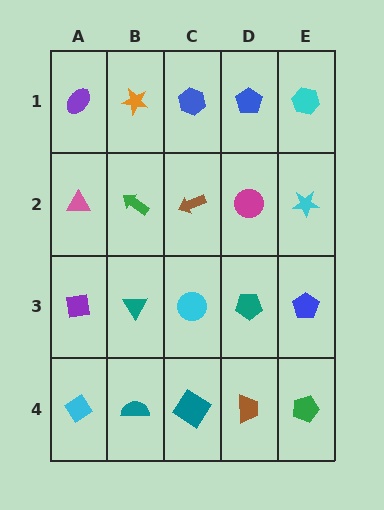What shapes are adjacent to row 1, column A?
A pink triangle (row 2, column A), an orange star (row 1, column B).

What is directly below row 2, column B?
A teal triangle.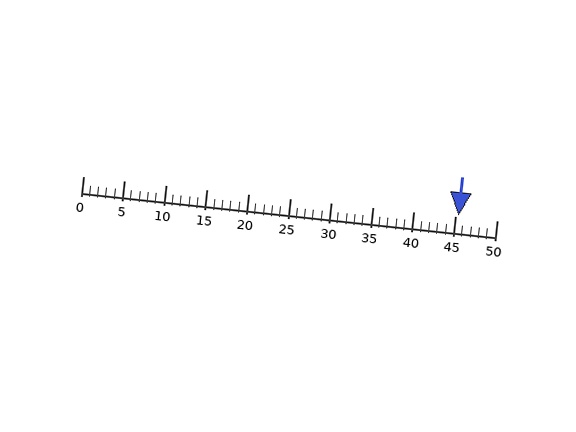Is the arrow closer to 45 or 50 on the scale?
The arrow is closer to 45.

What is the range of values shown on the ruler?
The ruler shows values from 0 to 50.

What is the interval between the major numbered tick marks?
The major tick marks are spaced 5 units apart.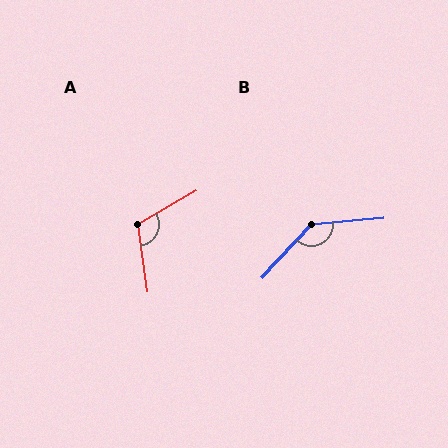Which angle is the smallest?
A, at approximately 112 degrees.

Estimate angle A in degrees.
Approximately 112 degrees.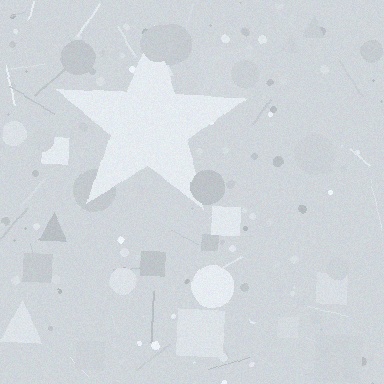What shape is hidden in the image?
A star is hidden in the image.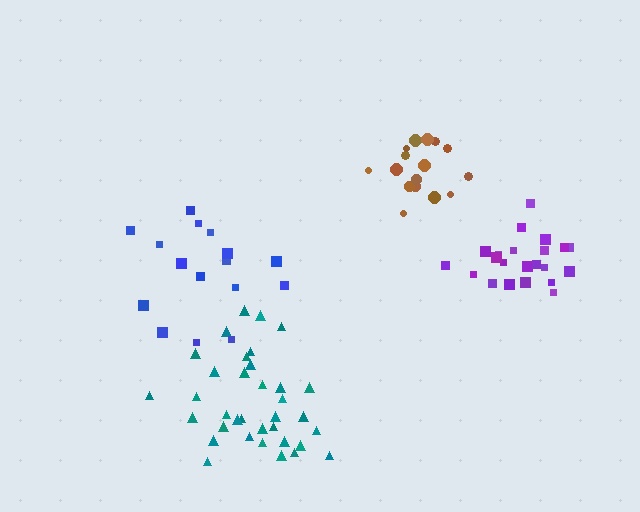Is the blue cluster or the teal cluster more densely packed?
Teal.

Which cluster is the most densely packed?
Brown.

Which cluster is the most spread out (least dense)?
Blue.